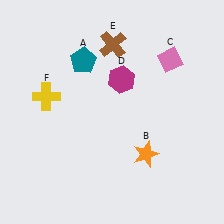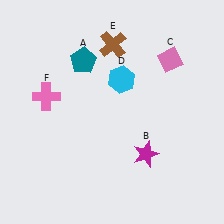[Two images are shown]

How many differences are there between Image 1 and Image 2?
There are 3 differences between the two images.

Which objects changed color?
B changed from orange to magenta. D changed from magenta to cyan. F changed from yellow to pink.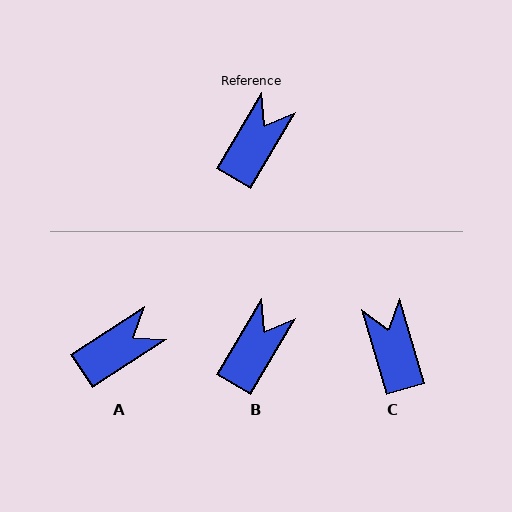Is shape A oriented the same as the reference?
No, it is off by about 27 degrees.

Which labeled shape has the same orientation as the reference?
B.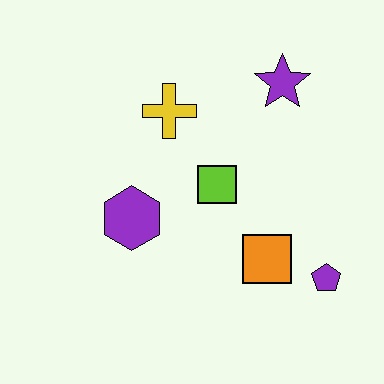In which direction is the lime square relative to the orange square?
The lime square is above the orange square.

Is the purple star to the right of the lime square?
Yes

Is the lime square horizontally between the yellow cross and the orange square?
Yes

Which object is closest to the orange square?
The purple pentagon is closest to the orange square.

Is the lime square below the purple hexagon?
No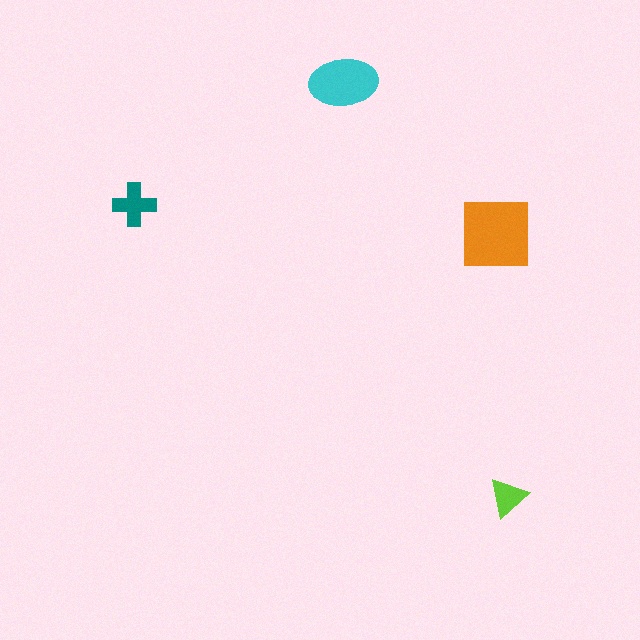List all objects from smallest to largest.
The lime triangle, the teal cross, the cyan ellipse, the orange square.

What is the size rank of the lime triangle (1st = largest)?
4th.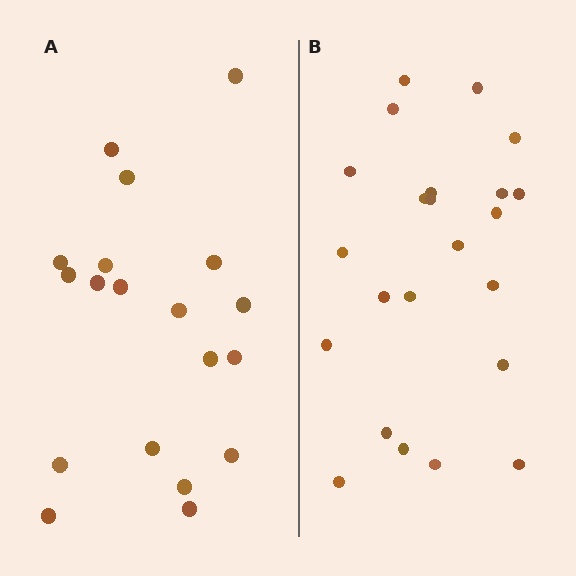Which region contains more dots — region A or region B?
Region B (the right region) has more dots.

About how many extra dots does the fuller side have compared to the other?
Region B has about 4 more dots than region A.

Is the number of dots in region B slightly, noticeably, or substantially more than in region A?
Region B has only slightly more — the two regions are fairly close. The ratio is roughly 1.2 to 1.